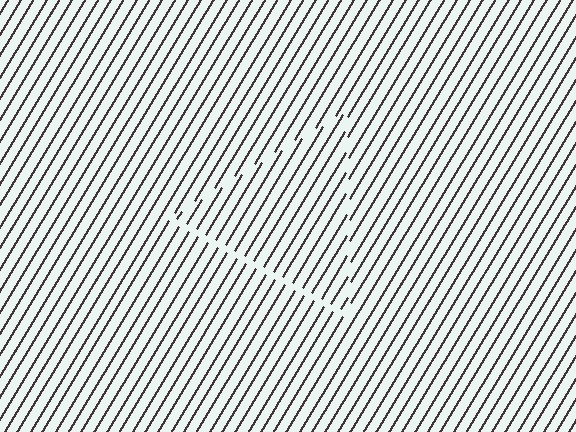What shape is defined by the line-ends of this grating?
An illusory triangle. The interior of the shape contains the same grating, shifted by half a period — the contour is defined by the phase discontinuity where line-ends from the inner and outer gratings abut.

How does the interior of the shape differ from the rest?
The interior of the shape contains the same grating, shifted by half a period — the contour is defined by the phase discontinuity where line-ends from the inner and outer gratings abut.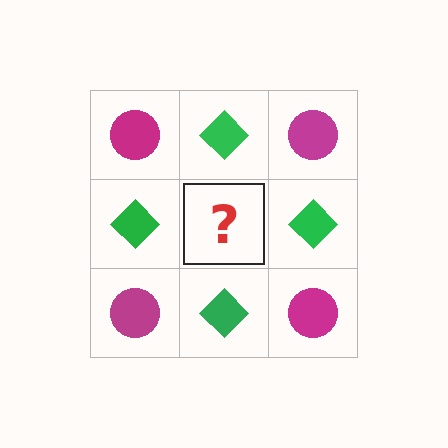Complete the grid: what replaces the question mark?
The question mark should be replaced with a magenta circle.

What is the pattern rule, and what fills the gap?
The rule is that it alternates magenta circle and green diamond in a checkerboard pattern. The gap should be filled with a magenta circle.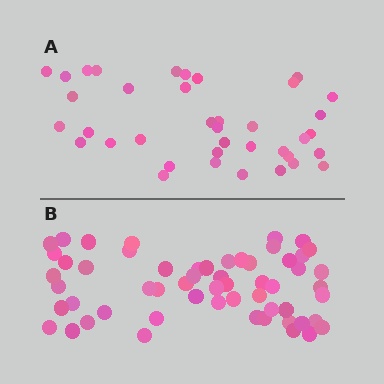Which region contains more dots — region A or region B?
Region B (the bottom region) has more dots.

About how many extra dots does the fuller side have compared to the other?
Region B has approximately 20 more dots than region A.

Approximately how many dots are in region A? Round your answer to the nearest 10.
About 40 dots. (The exact count is 38, which rounds to 40.)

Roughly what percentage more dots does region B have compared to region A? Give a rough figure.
About 50% more.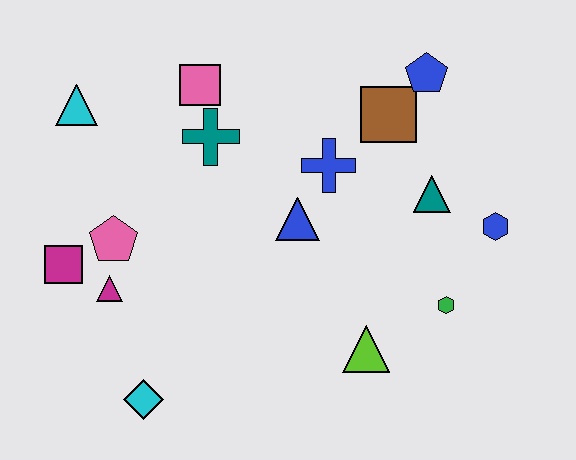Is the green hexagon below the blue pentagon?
Yes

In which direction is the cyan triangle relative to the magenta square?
The cyan triangle is above the magenta square.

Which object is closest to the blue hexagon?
The teal triangle is closest to the blue hexagon.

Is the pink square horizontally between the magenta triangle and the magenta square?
No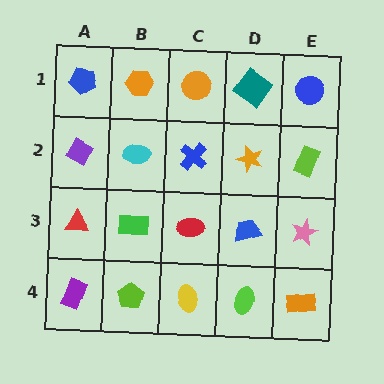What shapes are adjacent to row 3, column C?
A blue cross (row 2, column C), a yellow ellipse (row 4, column C), a green rectangle (row 3, column B), a blue trapezoid (row 3, column D).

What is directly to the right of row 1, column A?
An orange hexagon.